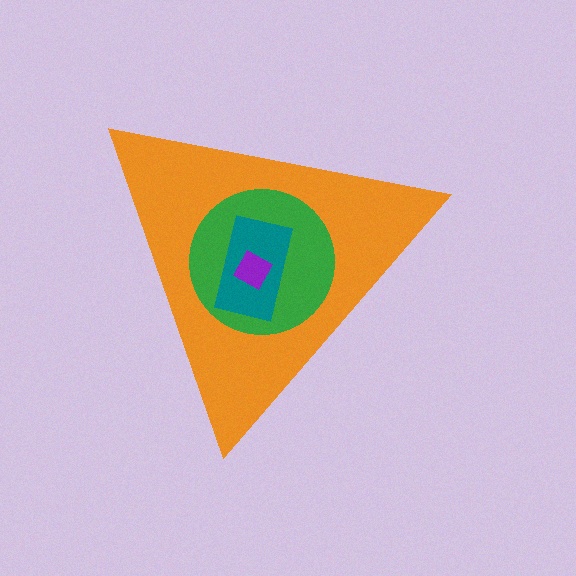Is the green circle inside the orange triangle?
Yes.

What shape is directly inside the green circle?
The teal rectangle.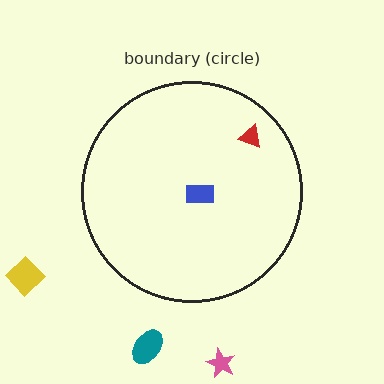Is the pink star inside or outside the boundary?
Outside.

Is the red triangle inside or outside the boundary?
Inside.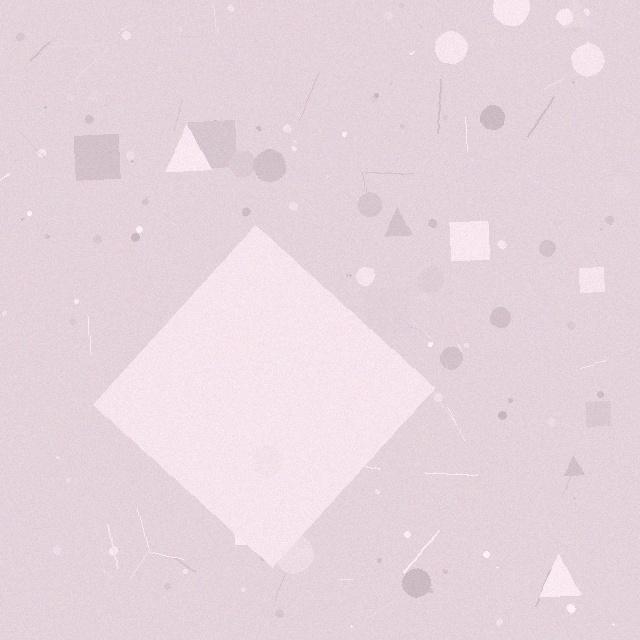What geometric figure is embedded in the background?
A diamond is embedded in the background.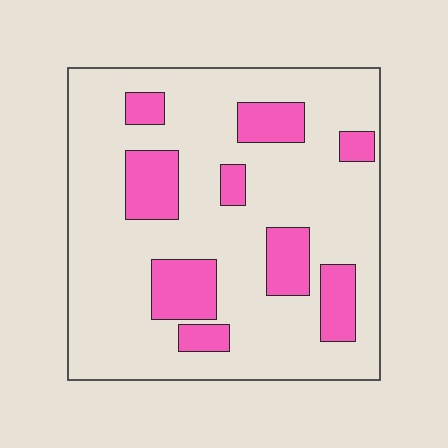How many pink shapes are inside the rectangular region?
9.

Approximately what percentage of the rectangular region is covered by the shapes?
Approximately 20%.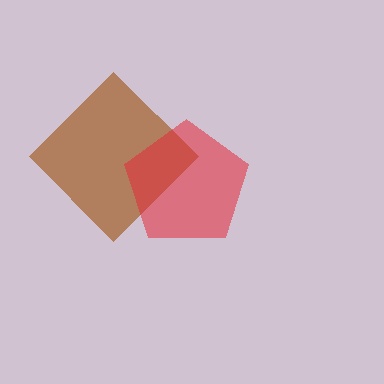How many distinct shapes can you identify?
There are 2 distinct shapes: a brown diamond, a red pentagon.